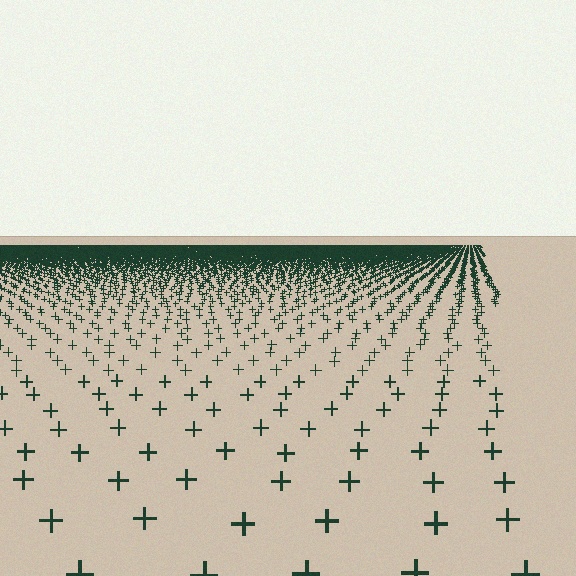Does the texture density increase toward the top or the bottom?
Density increases toward the top.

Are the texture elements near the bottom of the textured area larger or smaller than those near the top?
Larger. Near the bottom, elements are closer to the viewer and appear at a bigger on-screen size.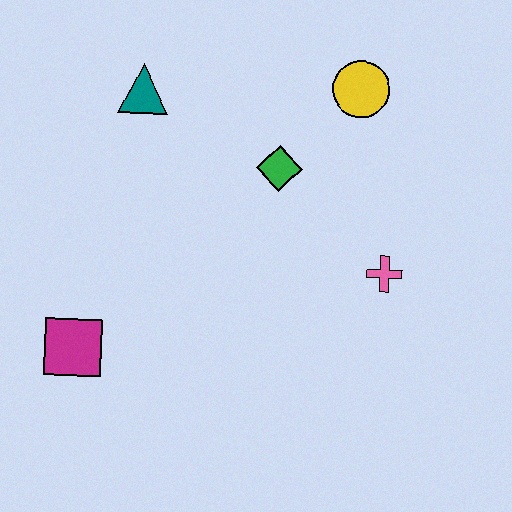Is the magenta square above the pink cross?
No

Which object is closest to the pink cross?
The green diamond is closest to the pink cross.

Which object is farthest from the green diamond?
The magenta square is farthest from the green diamond.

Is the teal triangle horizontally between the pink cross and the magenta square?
Yes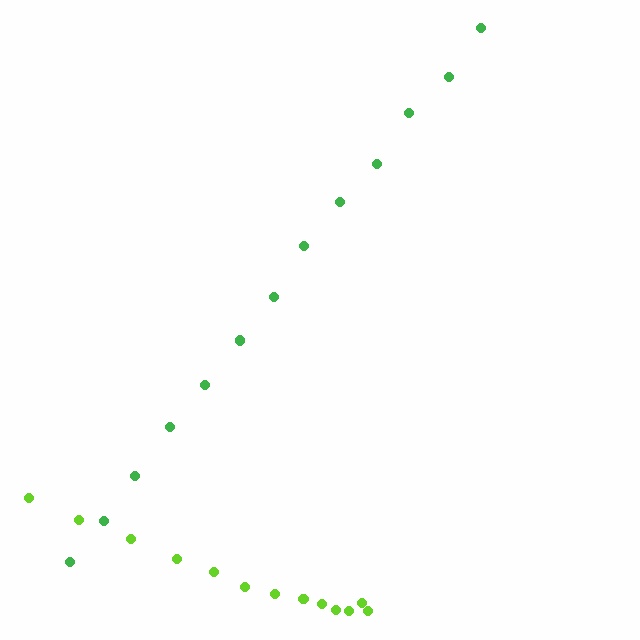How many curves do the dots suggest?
There are 2 distinct paths.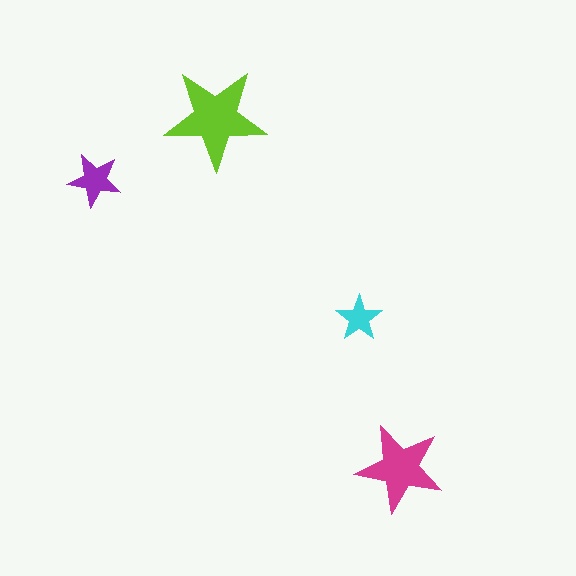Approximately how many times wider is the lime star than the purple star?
About 2 times wider.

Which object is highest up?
The lime star is topmost.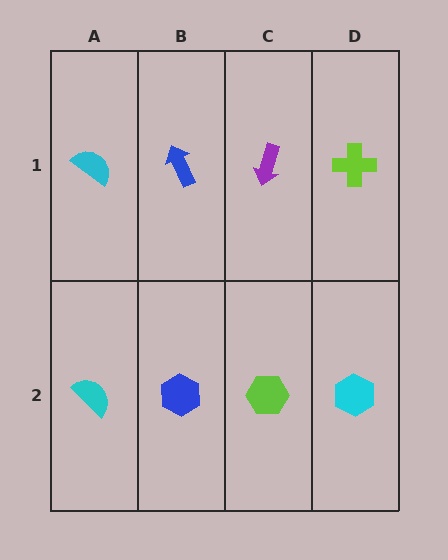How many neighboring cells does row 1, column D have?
2.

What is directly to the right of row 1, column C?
A lime cross.